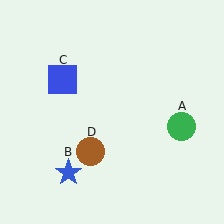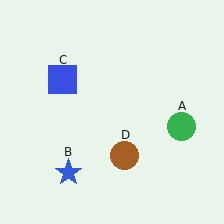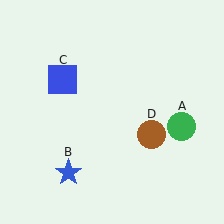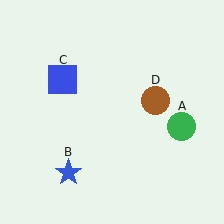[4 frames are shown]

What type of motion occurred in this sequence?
The brown circle (object D) rotated counterclockwise around the center of the scene.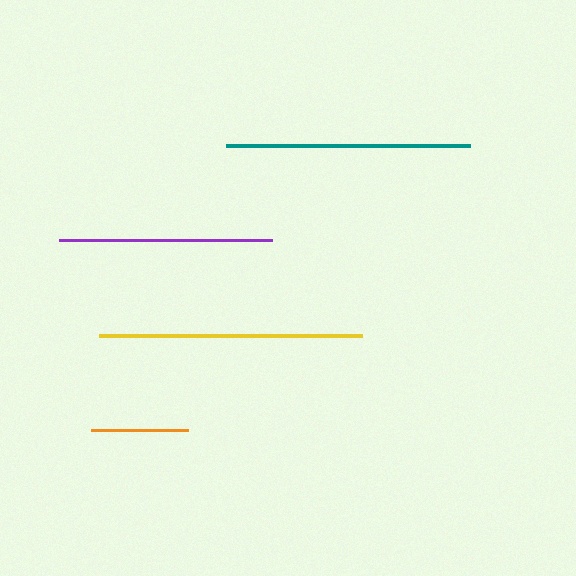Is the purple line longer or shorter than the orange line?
The purple line is longer than the orange line.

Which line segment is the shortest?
The orange line is the shortest at approximately 97 pixels.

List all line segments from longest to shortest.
From longest to shortest: yellow, teal, purple, orange.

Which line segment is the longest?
The yellow line is the longest at approximately 263 pixels.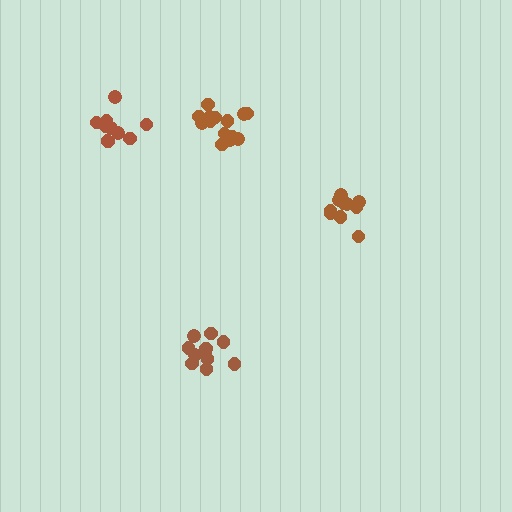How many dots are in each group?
Group 1: 10 dots, Group 2: 10 dots, Group 3: 11 dots, Group 4: 14 dots (45 total).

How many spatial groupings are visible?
There are 4 spatial groupings.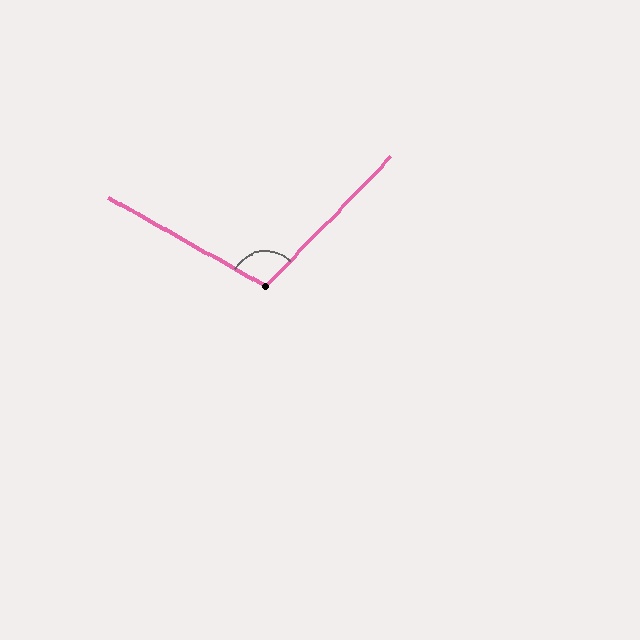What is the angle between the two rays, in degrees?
Approximately 105 degrees.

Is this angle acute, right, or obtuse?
It is obtuse.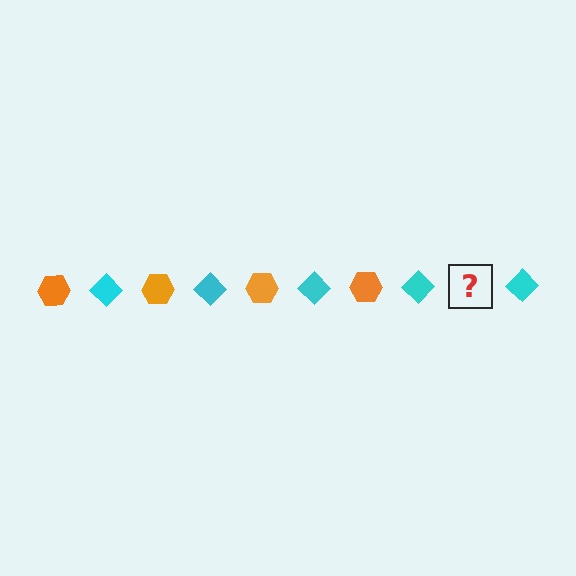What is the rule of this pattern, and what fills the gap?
The rule is that the pattern alternates between orange hexagon and cyan diamond. The gap should be filled with an orange hexagon.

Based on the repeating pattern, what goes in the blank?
The blank should be an orange hexagon.